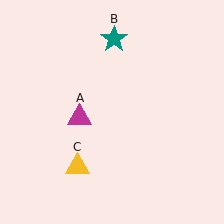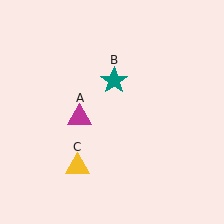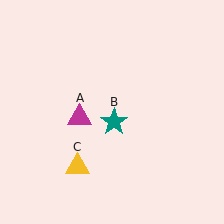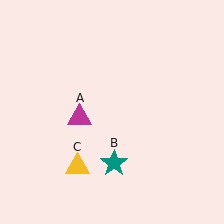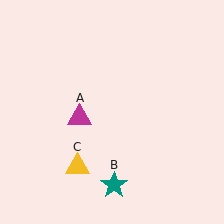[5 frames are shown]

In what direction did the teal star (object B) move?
The teal star (object B) moved down.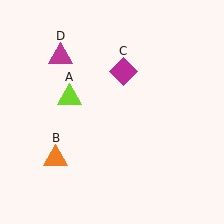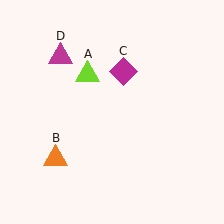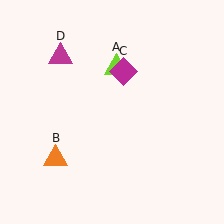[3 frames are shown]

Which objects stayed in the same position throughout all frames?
Orange triangle (object B) and magenta diamond (object C) and magenta triangle (object D) remained stationary.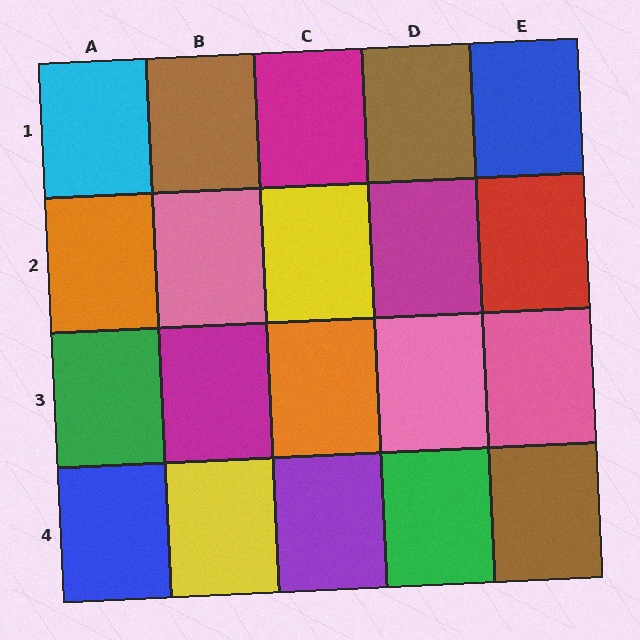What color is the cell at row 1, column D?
Brown.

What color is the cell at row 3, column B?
Magenta.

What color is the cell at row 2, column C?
Yellow.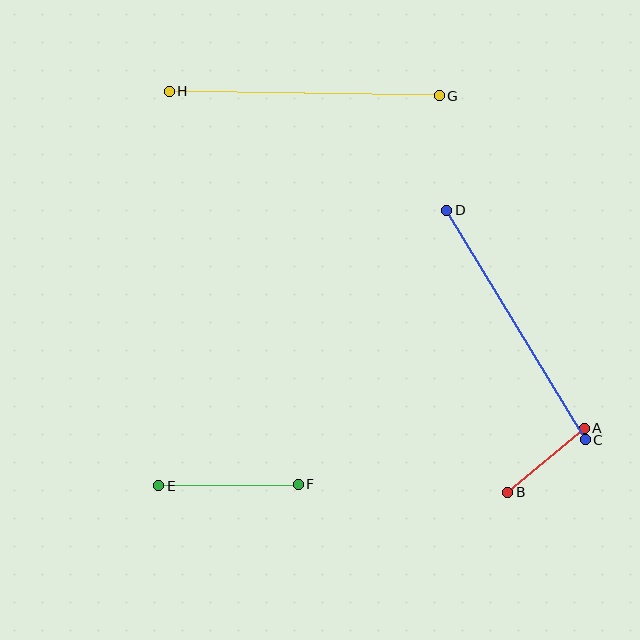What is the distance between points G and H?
The distance is approximately 270 pixels.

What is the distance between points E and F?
The distance is approximately 139 pixels.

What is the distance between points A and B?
The distance is approximately 99 pixels.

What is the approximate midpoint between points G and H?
The midpoint is at approximately (304, 93) pixels.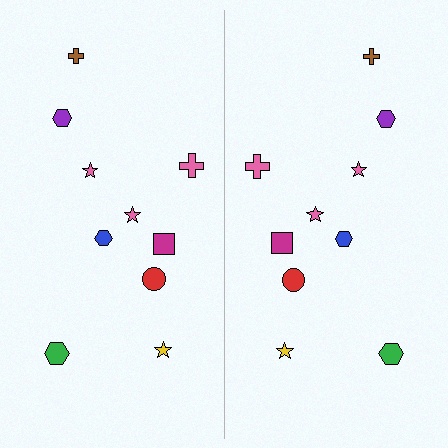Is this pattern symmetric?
Yes, this pattern has bilateral (reflection) symmetry.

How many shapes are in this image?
There are 20 shapes in this image.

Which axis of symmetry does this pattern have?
The pattern has a vertical axis of symmetry running through the center of the image.